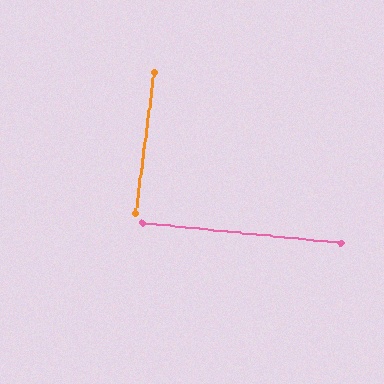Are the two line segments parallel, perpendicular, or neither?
Perpendicular — they meet at approximately 88°.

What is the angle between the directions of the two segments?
Approximately 88 degrees.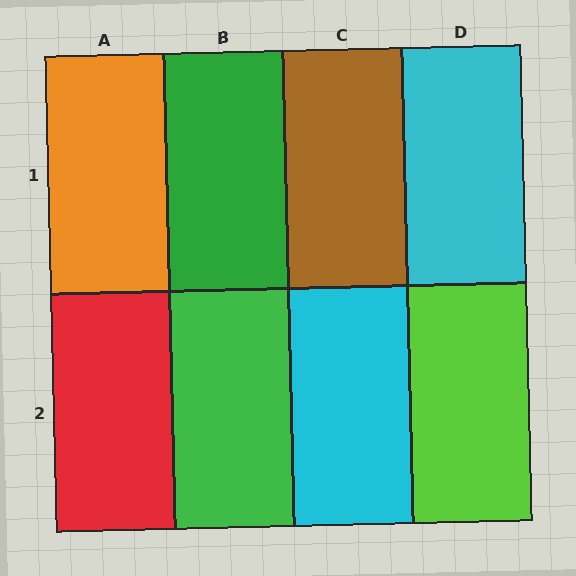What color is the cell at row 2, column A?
Red.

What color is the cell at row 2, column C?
Cyan.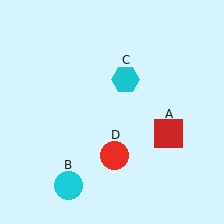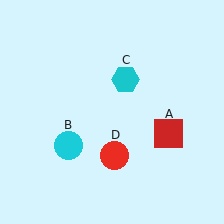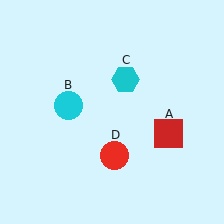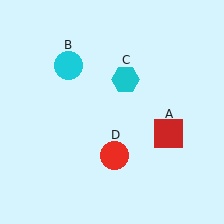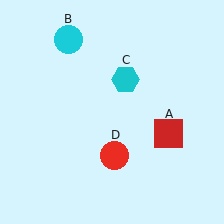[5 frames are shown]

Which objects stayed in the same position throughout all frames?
Red square (object A) and cyan hexagon (object C) and red circle (object D) remained stationary.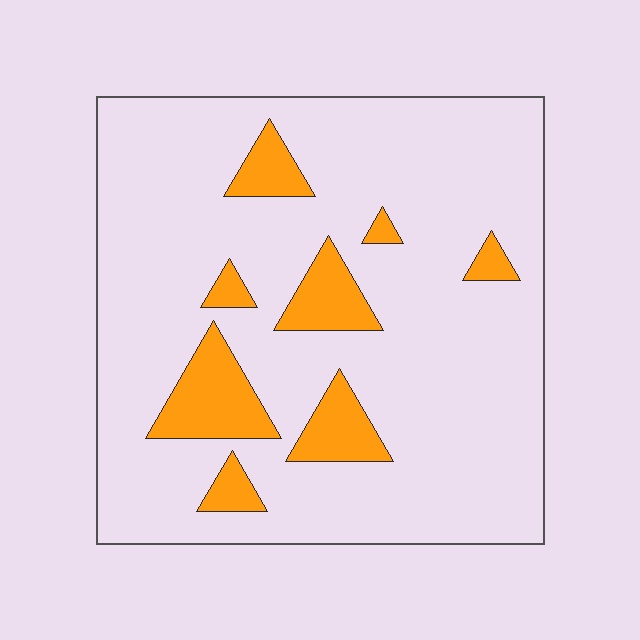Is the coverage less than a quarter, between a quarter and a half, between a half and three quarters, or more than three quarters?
Less than a quarter.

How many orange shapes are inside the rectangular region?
8.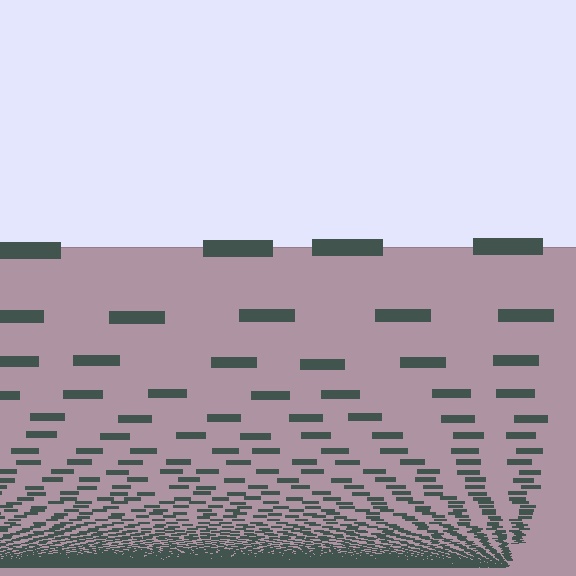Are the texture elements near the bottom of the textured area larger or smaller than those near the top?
Smaller. The gradient is inverted — elements near the bottom are smaller and denser.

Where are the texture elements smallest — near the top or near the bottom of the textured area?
Near the bottom.